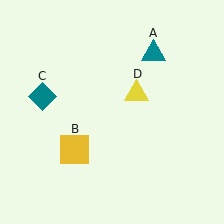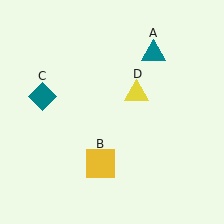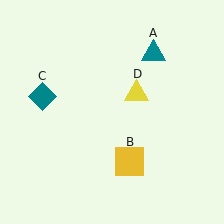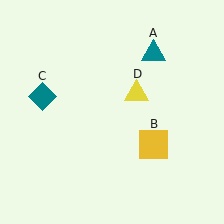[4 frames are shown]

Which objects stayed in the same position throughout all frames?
Teal triangle (object A) and teal diamond (object C) and yellow triangle (object D) remained stationary.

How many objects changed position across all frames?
1 object changed position: yellow square (object B).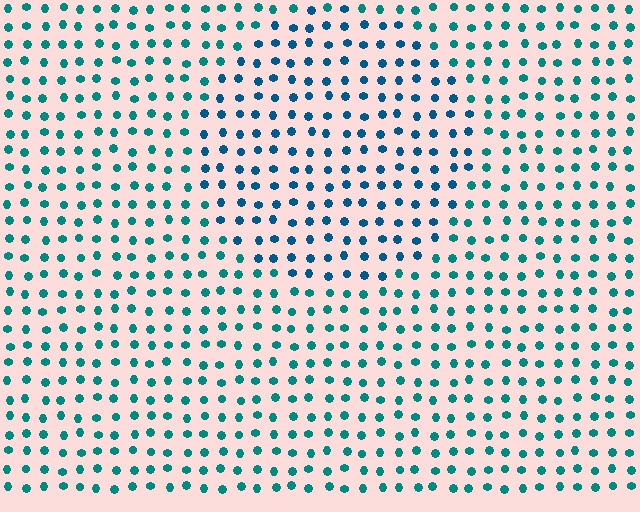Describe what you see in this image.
The image is filled with small teal elements in a uniform arrangement. A circle-shaped region is visible where the elements are tinted to a slightly different hue, forming a subtle color boundary.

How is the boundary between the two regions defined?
The boundary is defined purely by a slight shift in hue (about 26 degrees). Spacing, size, and orientation are identical on both sides.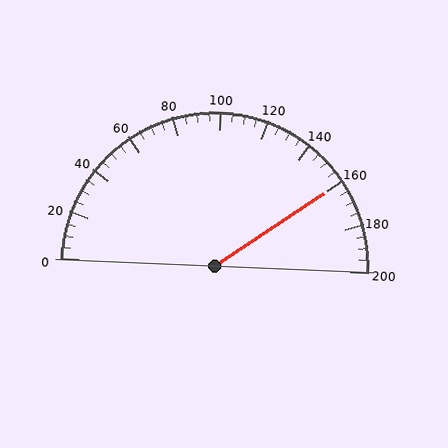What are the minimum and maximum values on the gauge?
The gauge ranges from 0 to 200.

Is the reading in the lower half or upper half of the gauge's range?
The reading is in the upper half of the range (0 to 200).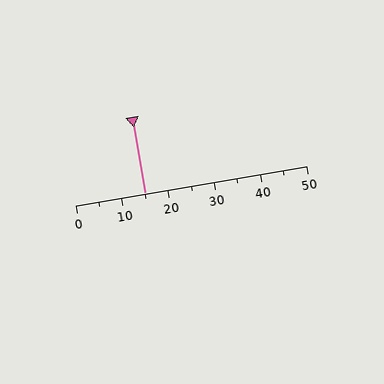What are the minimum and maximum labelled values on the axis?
The axis runs from 0 to 50.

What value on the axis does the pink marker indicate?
The marker indicates approximately 15.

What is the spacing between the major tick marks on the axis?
The major ticks are spaced 10 apart.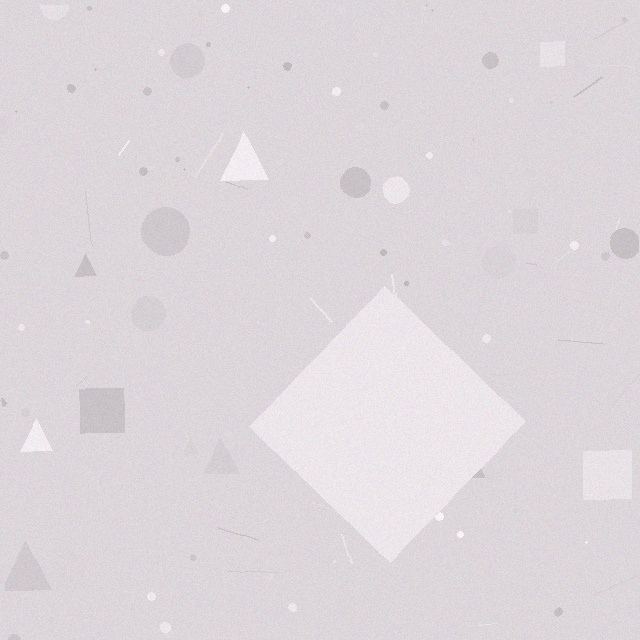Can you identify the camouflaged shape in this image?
The camouflaged shape is a diamond.